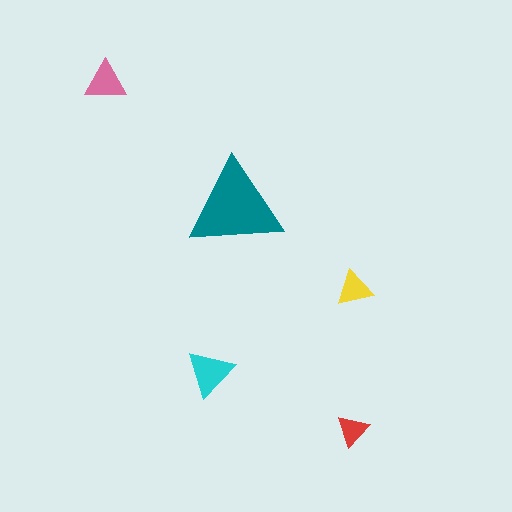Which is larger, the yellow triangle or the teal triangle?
The teal one.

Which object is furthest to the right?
The yellow triangle is rightmost.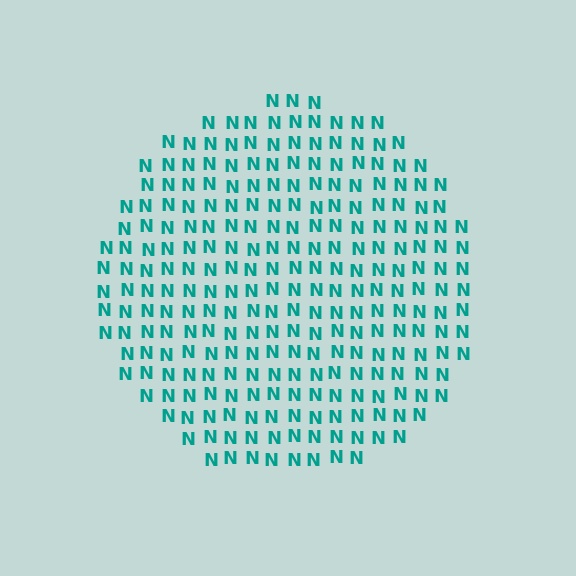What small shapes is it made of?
It is made of small letter N's.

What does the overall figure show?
The overall figure shows a circle.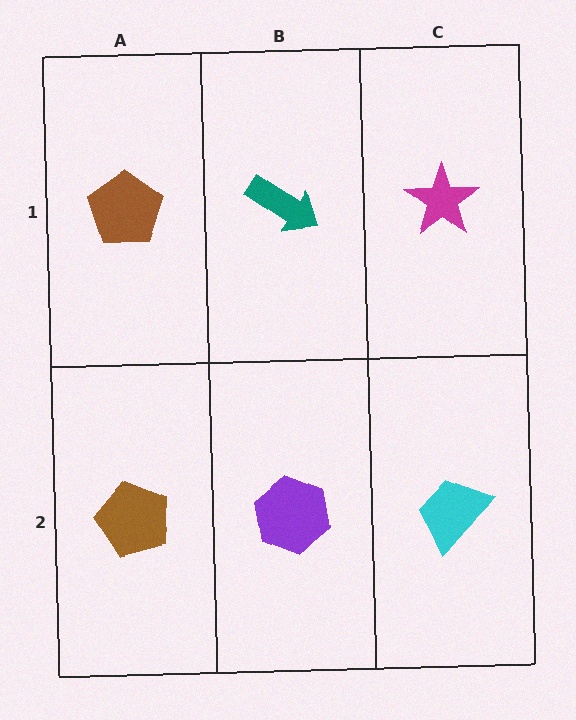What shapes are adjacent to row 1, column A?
A brown pentagon (row 2, column A), a teal arrow (row 1, column B).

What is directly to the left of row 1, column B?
A brown pentagon.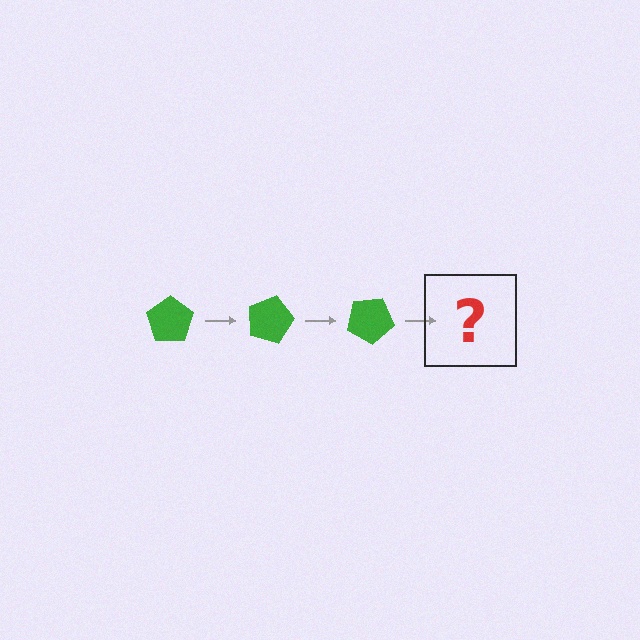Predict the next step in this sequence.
The next step is a green pentagon rotated 45 degrees.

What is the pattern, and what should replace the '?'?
The pattern is that the pentagon rotates 15 degrees each step. The '?' should be a green pentagon rotated 45 degrees.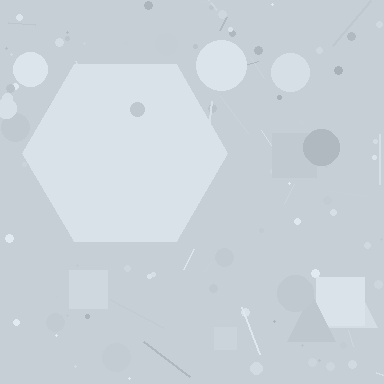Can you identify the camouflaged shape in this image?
The camouflaged shape is a hexagon.